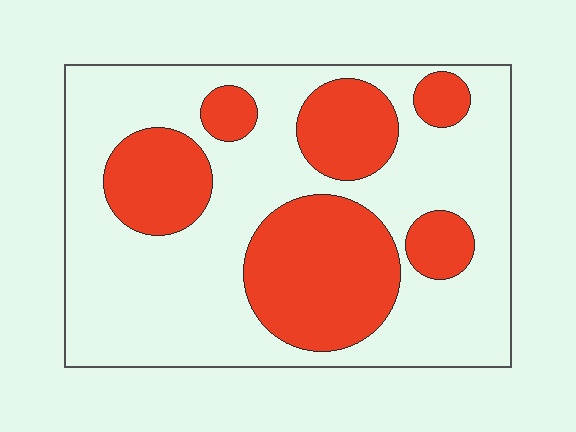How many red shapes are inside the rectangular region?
6.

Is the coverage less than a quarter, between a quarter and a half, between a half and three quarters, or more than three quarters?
Between a quarter and a half.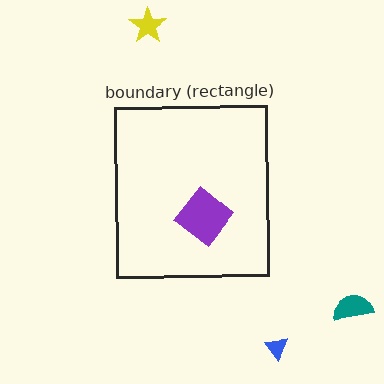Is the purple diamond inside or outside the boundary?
Inside.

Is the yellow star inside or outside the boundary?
Outside.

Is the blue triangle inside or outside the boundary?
Outside.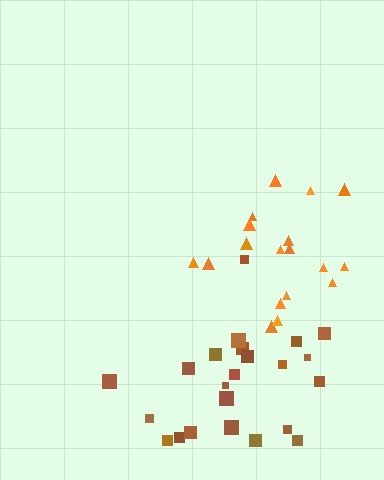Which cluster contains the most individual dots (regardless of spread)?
Brown (23).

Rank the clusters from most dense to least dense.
brown, orange.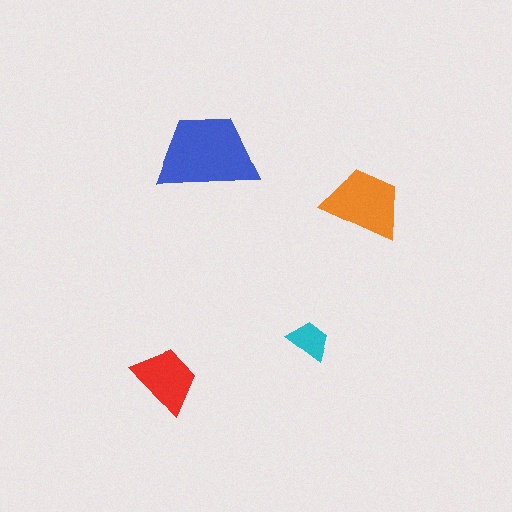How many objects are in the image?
There are 4 objects in the image.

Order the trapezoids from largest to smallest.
the blue one, the orange one, the red one, the cyan one.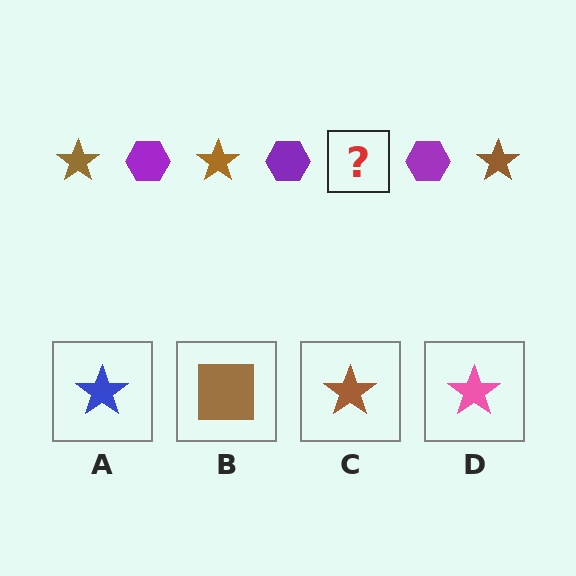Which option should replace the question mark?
Option C.